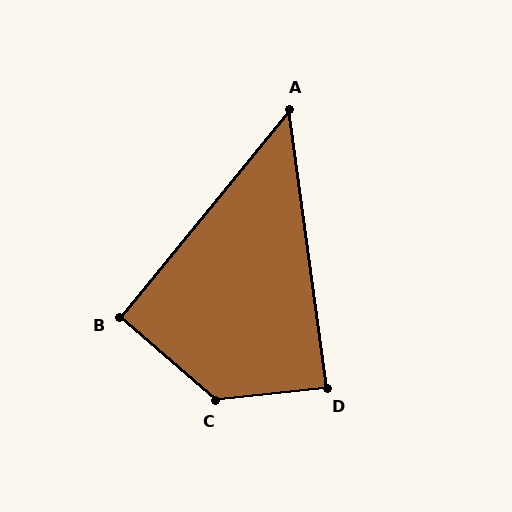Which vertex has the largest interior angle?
C, at approximately 133 degrees.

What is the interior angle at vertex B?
Approximately 91 degrees (approximately right).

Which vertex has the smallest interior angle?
A, at approximately 47 degrees.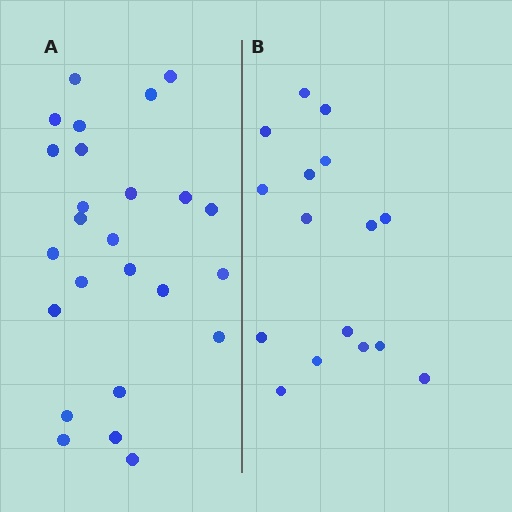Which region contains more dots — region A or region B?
Region A (the left region) has more dots.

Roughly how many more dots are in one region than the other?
Region A has roughly 8 or so more dots than region B.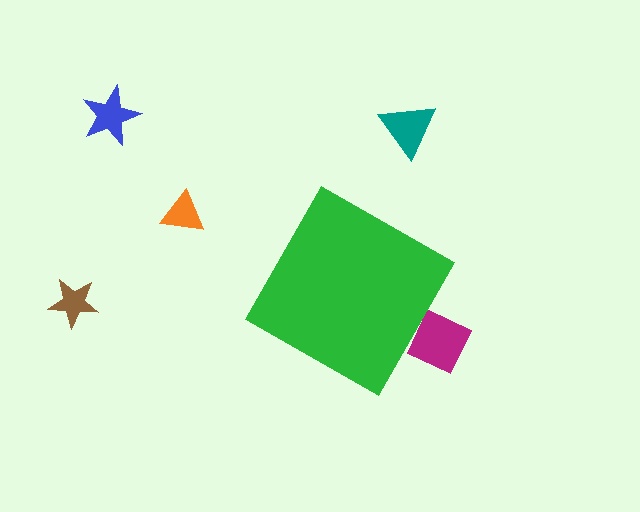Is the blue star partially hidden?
No, the blue star is fully visible.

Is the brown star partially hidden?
No, the brown star is fully visible.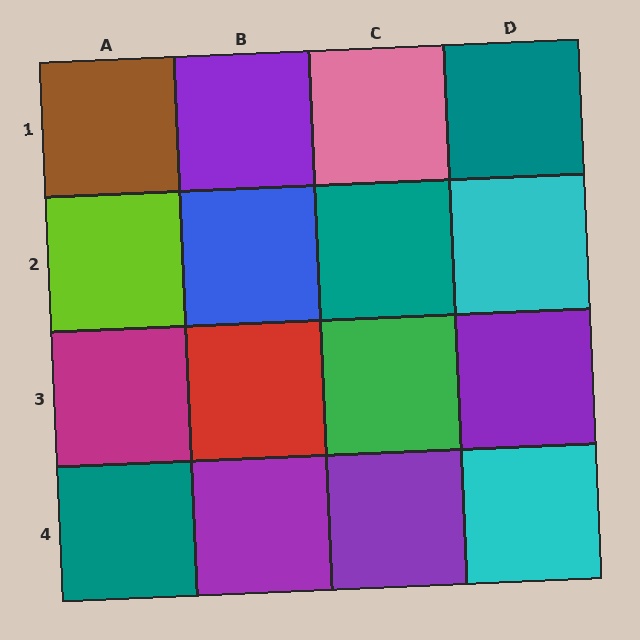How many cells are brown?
1 cell is brown.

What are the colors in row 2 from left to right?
Lime, blue, teal, cyan.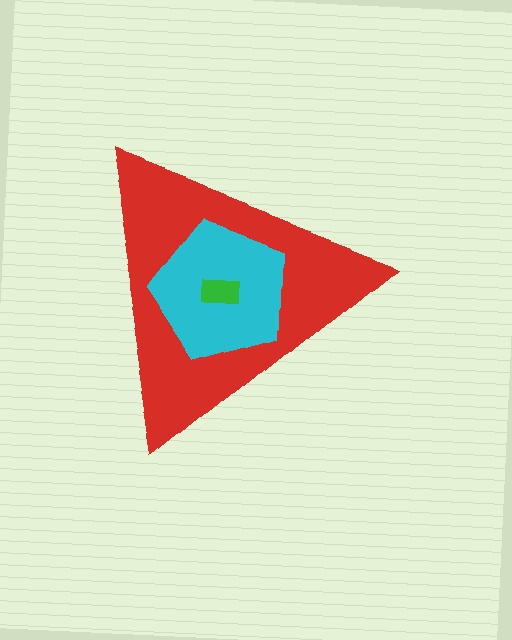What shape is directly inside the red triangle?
The cyan pentagon.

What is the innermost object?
The green rectangle.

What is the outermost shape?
The red triangle.